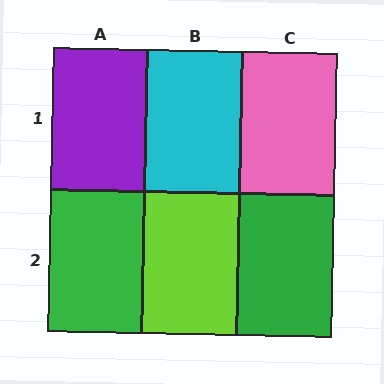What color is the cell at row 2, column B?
Lime.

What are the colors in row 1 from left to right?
Purple, cyan, pink.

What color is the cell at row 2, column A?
Green.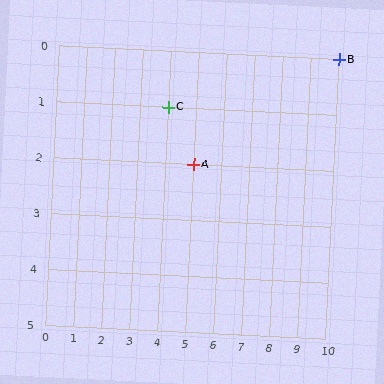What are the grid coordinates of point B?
Point B is at grid coordinates (10, 0).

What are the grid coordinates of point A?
Point A is at grid coordinates (5, 2).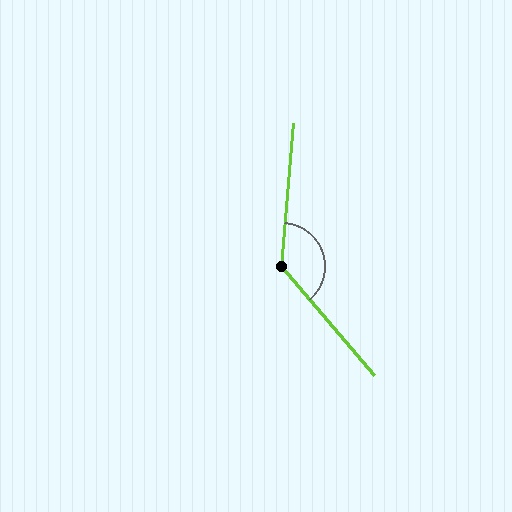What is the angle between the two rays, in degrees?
Approximately 135 degrees.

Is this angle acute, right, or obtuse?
It is obtuse.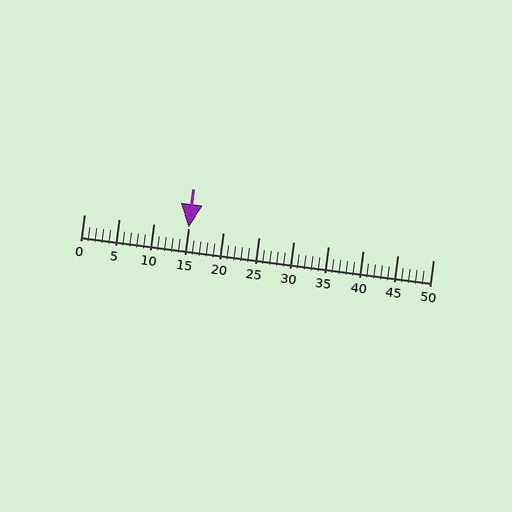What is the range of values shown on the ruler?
The ruler shows values from 0 to 50.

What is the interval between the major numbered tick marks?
The major tick marks are spaced 5 units apart.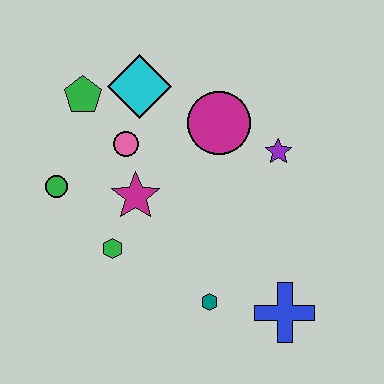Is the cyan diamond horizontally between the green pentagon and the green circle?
No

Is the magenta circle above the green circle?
Yes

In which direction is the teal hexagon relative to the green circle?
The teal hexagon is to the right of the green circle.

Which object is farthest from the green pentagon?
The blue cross is farthest from the green pentagon.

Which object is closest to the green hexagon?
The magenta star is closest to the green hexagon.